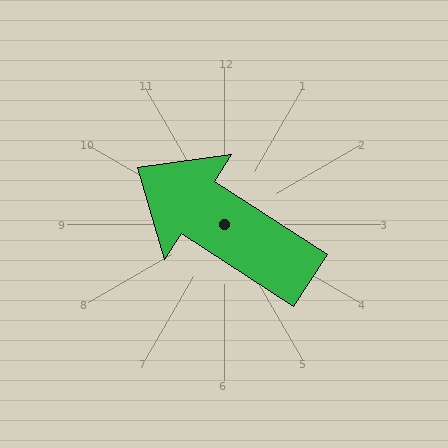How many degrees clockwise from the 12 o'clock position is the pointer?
Approximately 303 degrees.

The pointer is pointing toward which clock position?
Roughly 10 o'clock.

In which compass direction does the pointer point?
Northwest.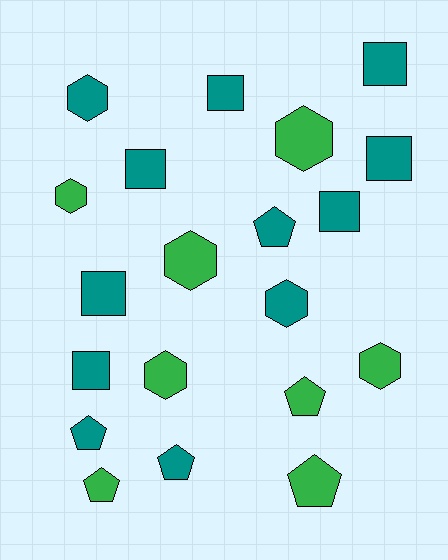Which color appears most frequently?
Teal, with 12 objects.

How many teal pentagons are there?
There are 3 teal pentagons.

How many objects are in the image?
There are 20 objects.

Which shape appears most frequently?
Square, with 7 objects.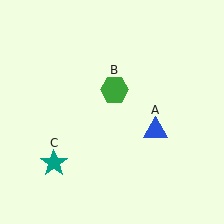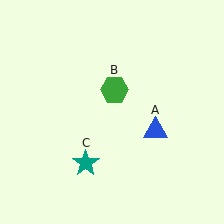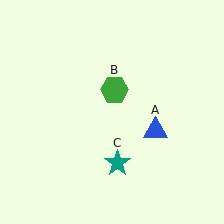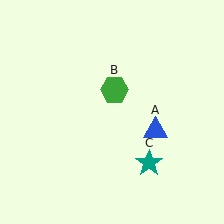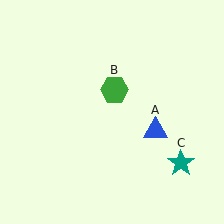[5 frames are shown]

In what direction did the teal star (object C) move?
The teal star (object C) moved right.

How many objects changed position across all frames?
1 object changed position: teal star (object C).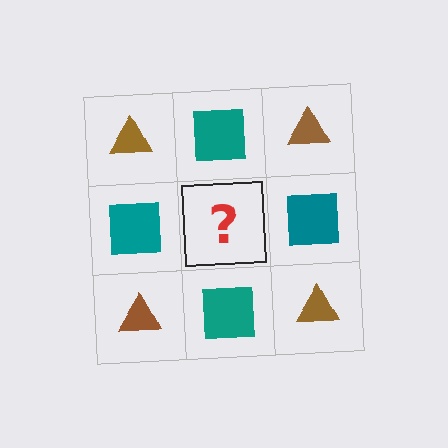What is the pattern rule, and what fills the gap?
The rule is that it alternates brown triangle and teal square in a checkerboard pattern. The gap should be filled with a brown triangle.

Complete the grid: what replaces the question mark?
The question mark should be replaced with a brown triangle.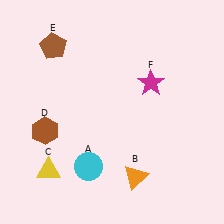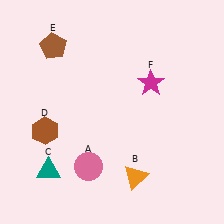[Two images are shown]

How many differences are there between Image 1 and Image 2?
There are 2 differences between the two images.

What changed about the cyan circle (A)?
In Image 1, A is cyan. In Image 2, it changed to pink.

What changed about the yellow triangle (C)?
In Image 1, C is yellow. In Image 2, it changed to teal.